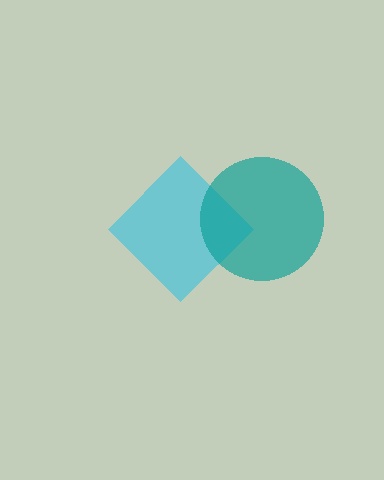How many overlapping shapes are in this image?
There are 2 overlapping shapes in the image.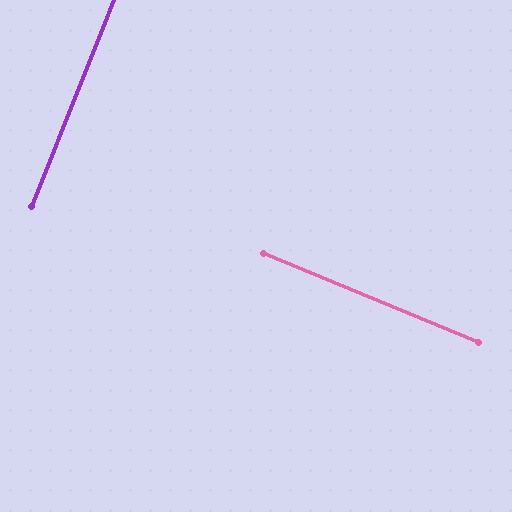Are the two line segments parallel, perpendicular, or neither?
Perpendicular — they meet at approximately 89°.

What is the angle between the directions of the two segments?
Approximately 89 degrees.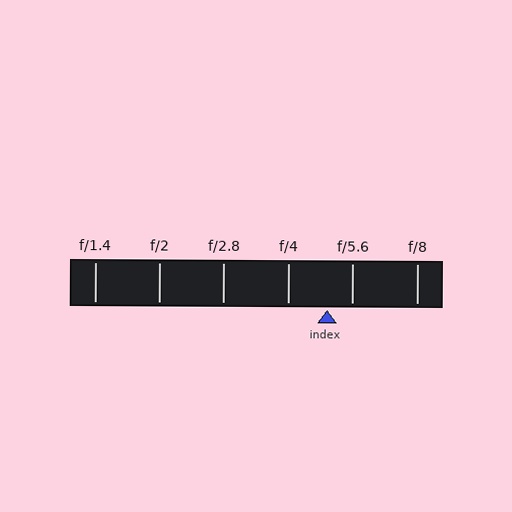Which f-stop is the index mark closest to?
The index mark is closest to f/5.6.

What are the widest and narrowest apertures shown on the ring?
The widest aperture shown is f/1.4 and the narrowest is f/8.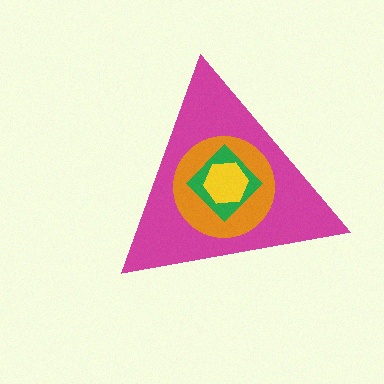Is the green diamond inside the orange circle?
Yes.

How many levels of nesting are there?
4.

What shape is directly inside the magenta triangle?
The orange circle.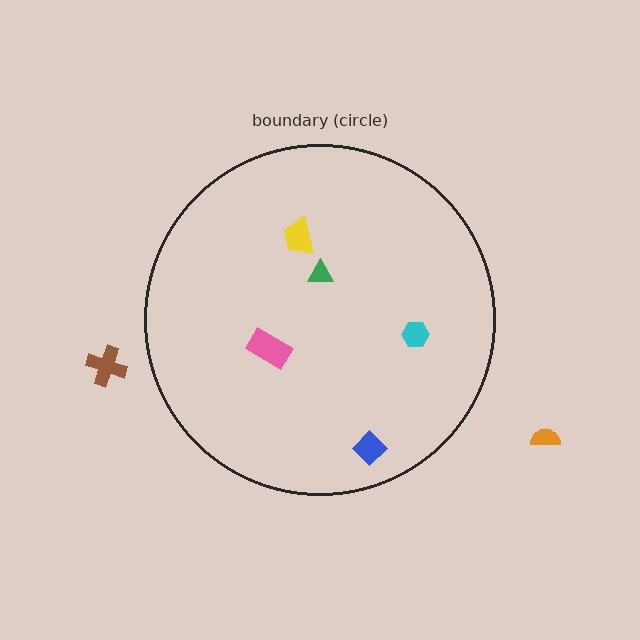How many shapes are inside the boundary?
5 inside, 2 outside.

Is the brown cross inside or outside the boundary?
Outside.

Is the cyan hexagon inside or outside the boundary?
Inside.